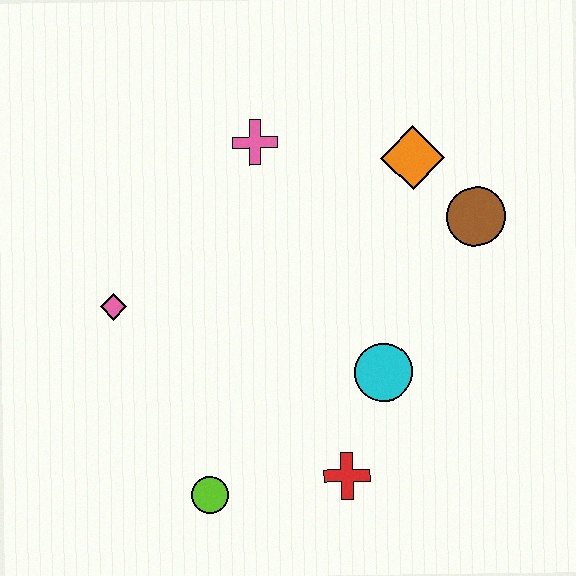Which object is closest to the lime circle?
The red cross is closest to the lime circle.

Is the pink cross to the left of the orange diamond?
Yes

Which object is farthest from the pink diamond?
The brown circle is farthest from the pink diamond.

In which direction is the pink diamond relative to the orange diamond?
The pink diamond is to the left of the orange diamond.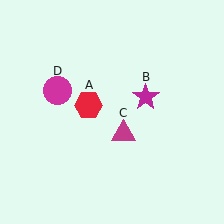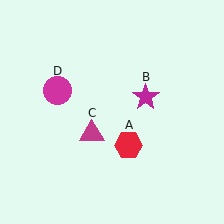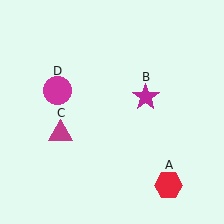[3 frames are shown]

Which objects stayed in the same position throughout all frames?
Magenta star (object B) and magenta circle (object D) remained stationary.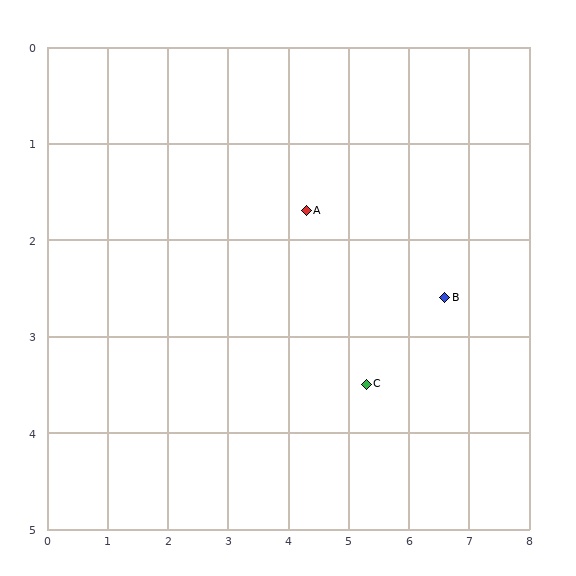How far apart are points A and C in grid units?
Points A and C are about 2.1 grid units apart.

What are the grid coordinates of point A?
Point A is at approximately (4.3, 1.7).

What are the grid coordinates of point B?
Point B is at approximately (6.6, 2.6).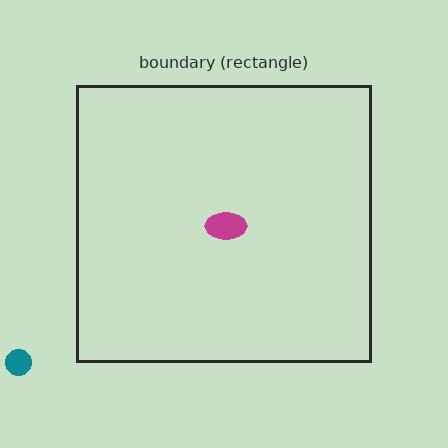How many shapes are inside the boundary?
1 inside, 1 outside.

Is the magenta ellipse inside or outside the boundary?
Inside.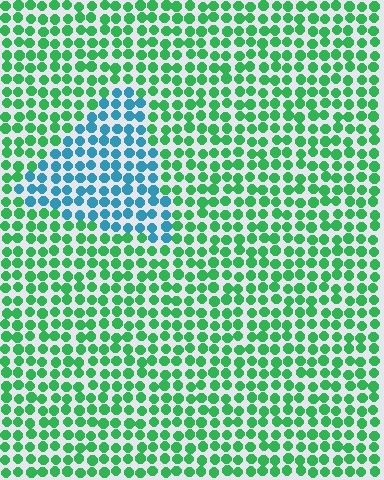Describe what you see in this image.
The image is filled with small green elements in a uniform arrangement. A triangle-shaped region is visible where the elements are tinted to a slightly different hue, forming a subtle color boundary.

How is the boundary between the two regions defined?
The boundary is defined purely by a slight shift in hue (about 57 degrees). Spacing, size, and orientation are identical on both sides.